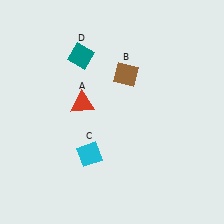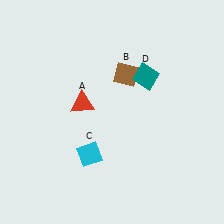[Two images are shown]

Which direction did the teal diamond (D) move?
The teal diamond (D) moved right.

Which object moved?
The teal diamond (D) moved right.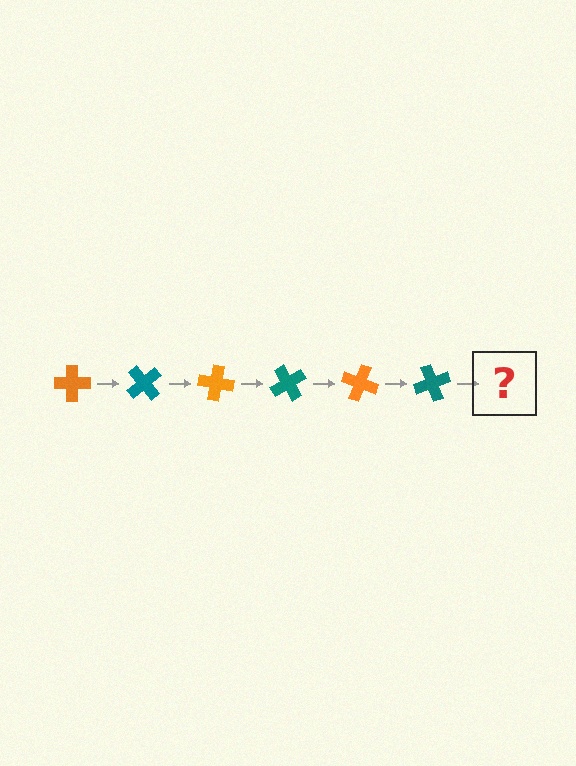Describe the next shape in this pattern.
It should be an orange cross, rotated 300 degrees from the start.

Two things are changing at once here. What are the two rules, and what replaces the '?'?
The two rules are that it rotates 50 degrees each step and the color cycles through orange and teal. The '?' should be an orange cross, rotated 300 degrees from the start.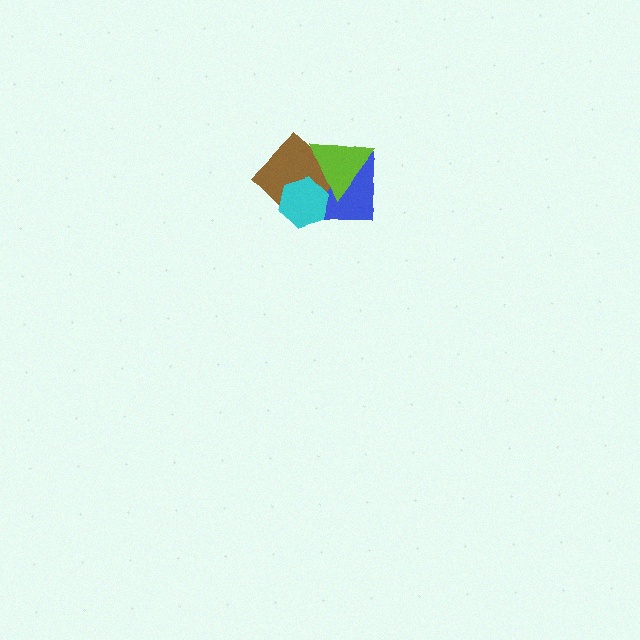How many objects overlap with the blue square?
3 objects overlap with the blue square.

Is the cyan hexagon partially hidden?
No, no other shape covers it.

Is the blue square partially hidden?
Yes, it is partially covered by another shape.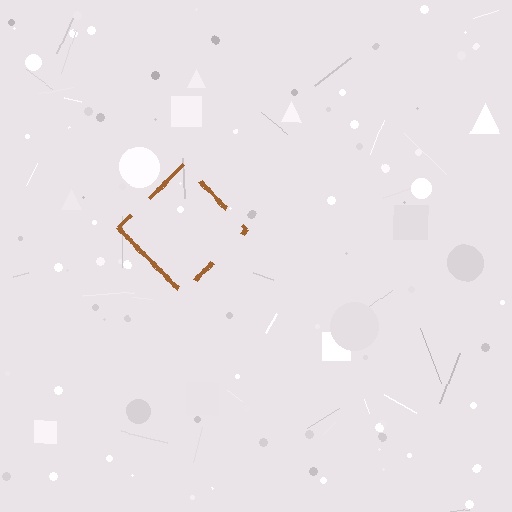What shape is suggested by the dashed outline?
The dashed outline suggests a diamond.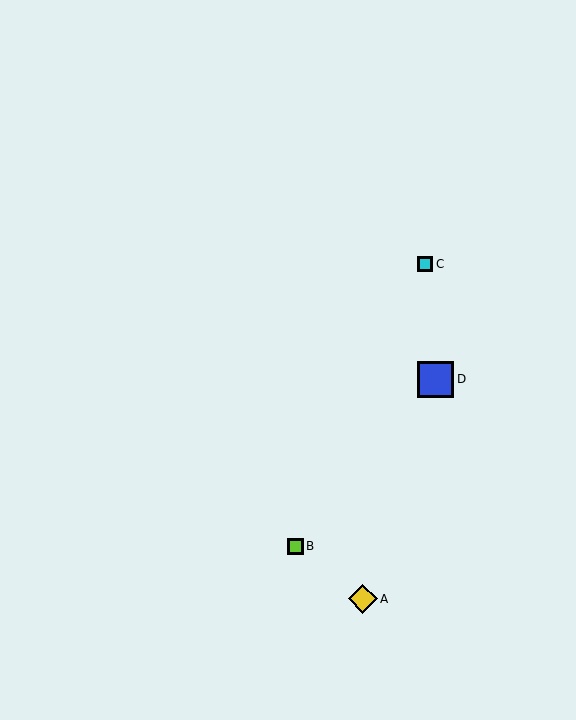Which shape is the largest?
The blue square (labeled D) is the largest.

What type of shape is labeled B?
Shape B is a lime square.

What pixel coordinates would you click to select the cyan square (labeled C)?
Click at (425, 264) to select the cyan square C.